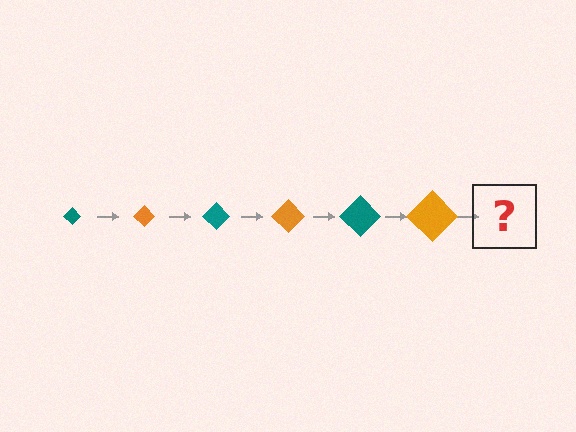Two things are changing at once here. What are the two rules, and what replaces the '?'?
The two rules are that the diamond grows larger each step and the color cycles through teal and orange. The '?' should be a teal diamond, larger than the previous one.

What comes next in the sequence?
The next element should be a teal diamond, larger than the previous one.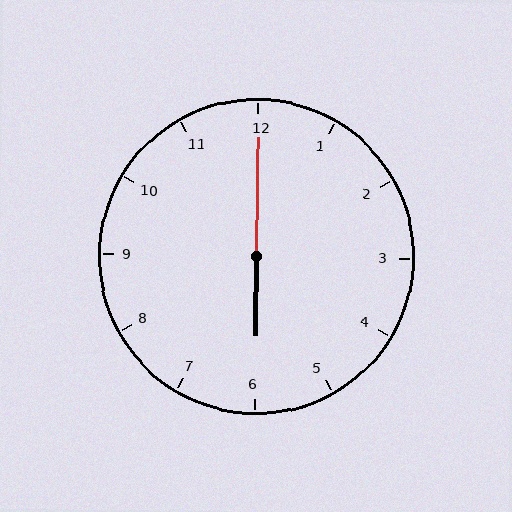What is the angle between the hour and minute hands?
Approximately 180 degrees.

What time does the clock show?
6:00.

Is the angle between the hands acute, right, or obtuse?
It is obtuse.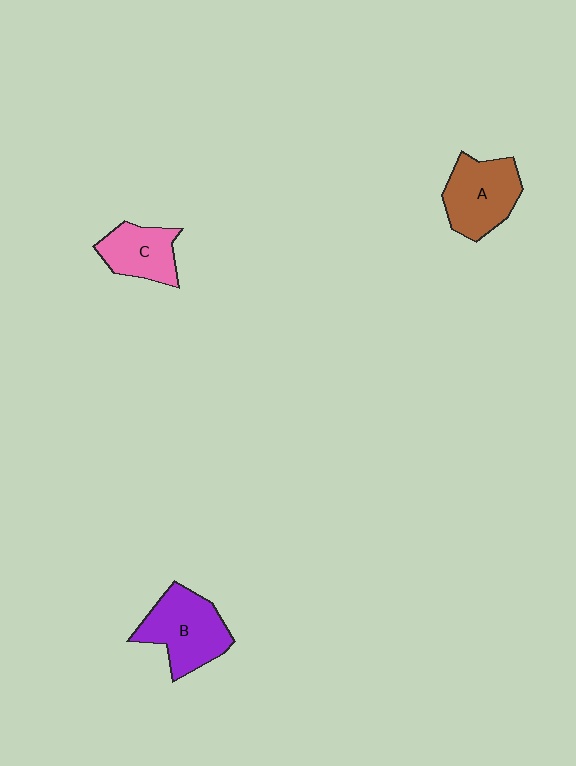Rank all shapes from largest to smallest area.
From largest to smallest: B (purple), A (brown), C (pink).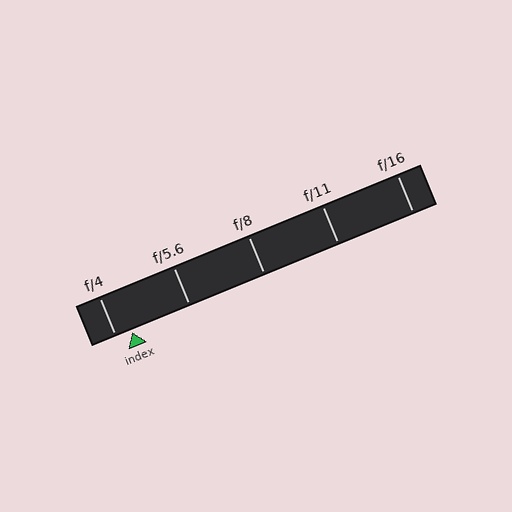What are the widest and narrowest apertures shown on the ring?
The widest aperture shown is f/4 and the narrowest is f/16.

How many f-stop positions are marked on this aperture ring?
There are 5 f-stop positions marked.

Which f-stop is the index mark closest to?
The index mark is closest to f/4.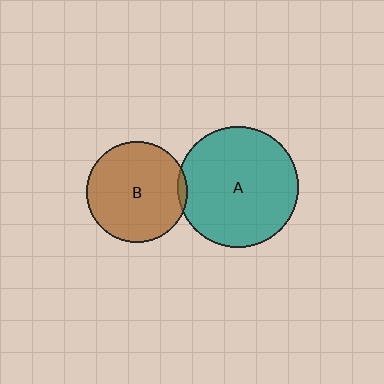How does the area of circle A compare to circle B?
Approximately 1.4 times.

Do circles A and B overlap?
Yes.